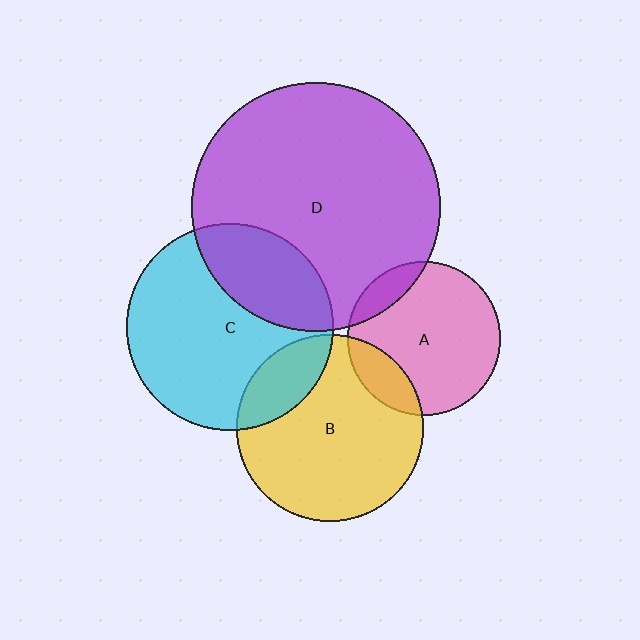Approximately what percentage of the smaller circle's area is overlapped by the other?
Approximately 20%.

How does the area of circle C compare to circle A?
Approximately 1.8 times.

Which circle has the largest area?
Circle D (purple).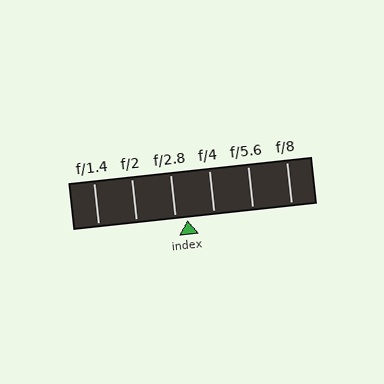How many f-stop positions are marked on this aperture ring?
There are 6 f-stop positions marked.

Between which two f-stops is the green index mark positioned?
The index mark is between f/2.8 and f/4.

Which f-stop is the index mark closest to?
The index mark is closest to f/2.8.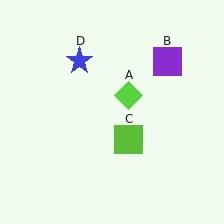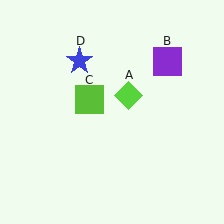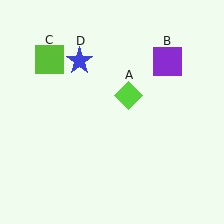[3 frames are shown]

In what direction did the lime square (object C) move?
The lime square (object C) moved up and to the left.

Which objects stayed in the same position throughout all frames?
Lime diamond (object A) and purple square (object B) and blue star (object D) remained stationary.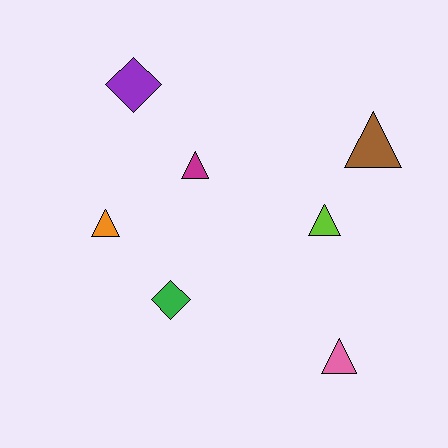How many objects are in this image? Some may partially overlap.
There are 7 objects.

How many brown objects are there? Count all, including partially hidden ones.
There is 1 brown object.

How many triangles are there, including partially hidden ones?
There are 5 triangles.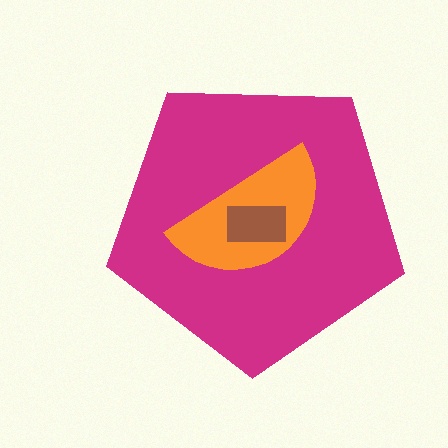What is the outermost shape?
The magenta pentagon.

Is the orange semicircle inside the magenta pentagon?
Yes.